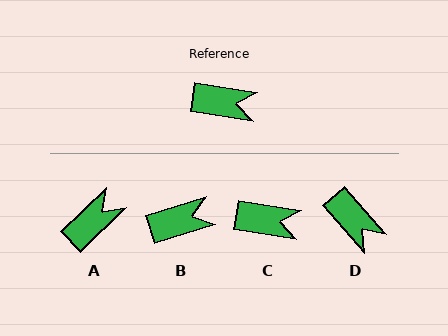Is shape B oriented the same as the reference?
No, it is off by about 26 degrees.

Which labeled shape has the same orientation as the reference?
C.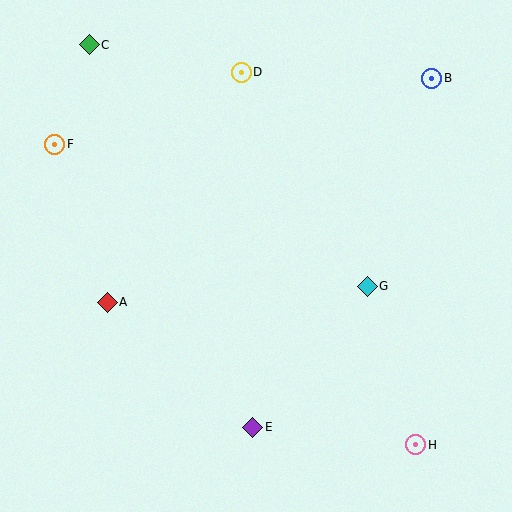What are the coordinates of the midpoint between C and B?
The midpoint between C and B is at (260, 61).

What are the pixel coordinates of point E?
Point E is at (253, 427).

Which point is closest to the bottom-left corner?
Point A is closest to the bottom-left corner.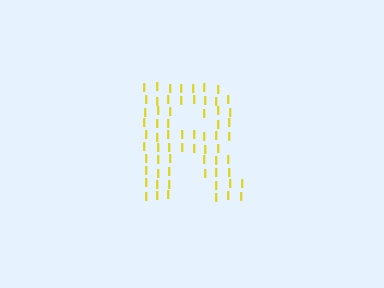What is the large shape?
The large shape is the letter R.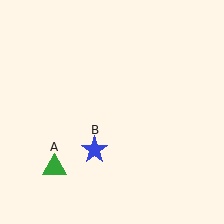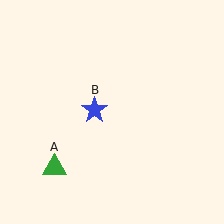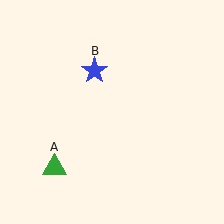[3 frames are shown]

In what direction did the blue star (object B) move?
The blue star (object B) moved up.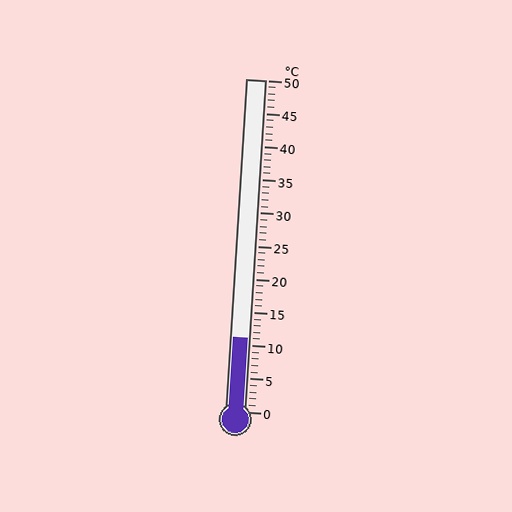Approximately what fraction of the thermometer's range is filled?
The thermometer is filled to approximately 20% of its range.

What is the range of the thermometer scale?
The thermometer scale ranges from 0°C to 50°C.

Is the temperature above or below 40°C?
The temperature is below 40°C.